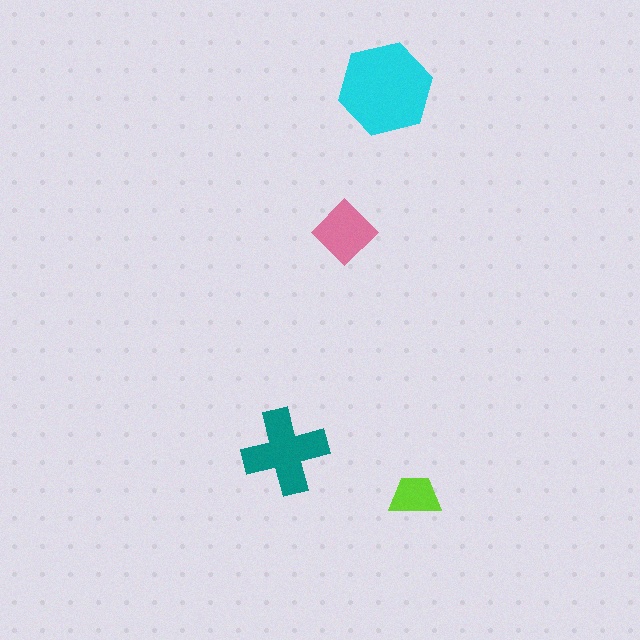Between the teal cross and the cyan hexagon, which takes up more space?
The cyan hexagon.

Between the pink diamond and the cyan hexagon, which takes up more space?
The cyan hexagon.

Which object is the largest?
The cyan hexagon.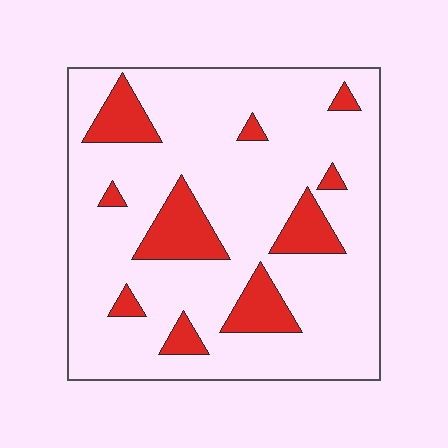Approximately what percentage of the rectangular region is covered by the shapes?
Approximately 15%.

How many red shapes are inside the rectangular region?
10.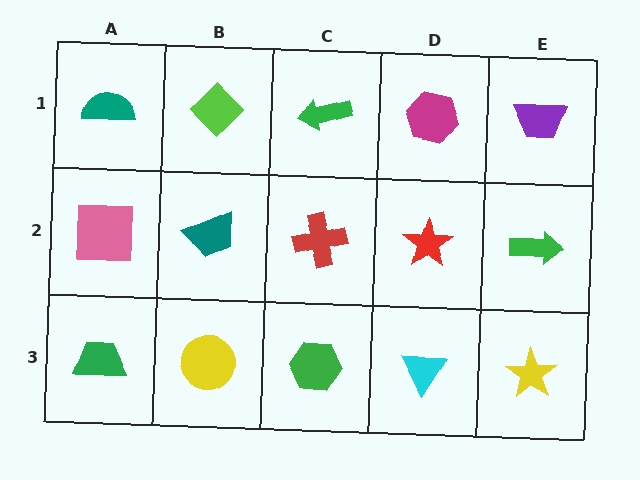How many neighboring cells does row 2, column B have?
4.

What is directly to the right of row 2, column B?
A red cross.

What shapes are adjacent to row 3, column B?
A teal trapezoid (row 2, column B), a green trapezoid (row 3, column A), a green hexagon (row 3, column C).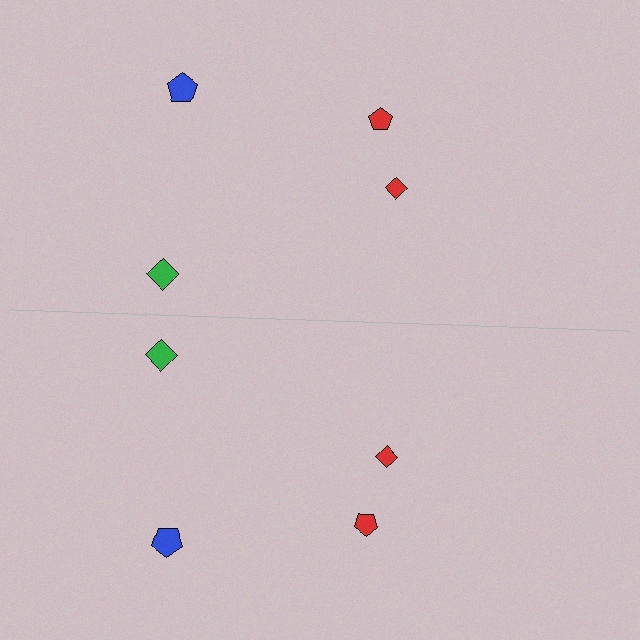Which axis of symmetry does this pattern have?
The pattern has a horizontal axis of symmetry running through the center of the image.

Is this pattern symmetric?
Yes, this pattern has bilateral (reflection) symmetry.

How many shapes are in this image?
There are 8 shapes in this image.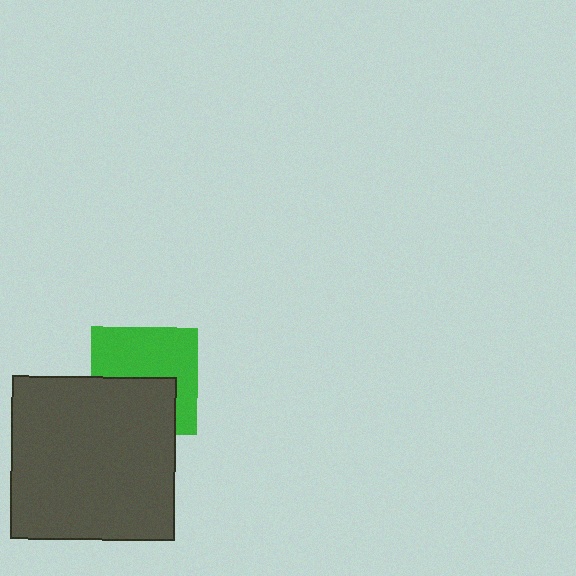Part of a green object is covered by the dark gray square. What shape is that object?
It is a square.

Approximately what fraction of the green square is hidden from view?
Roughly 42% of the green square is hidden behind the dark gray square.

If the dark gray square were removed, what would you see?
You would see the complete green square.